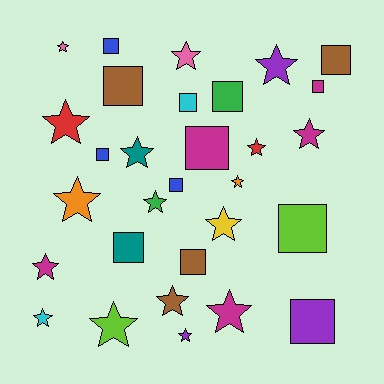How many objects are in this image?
There are 30 objects.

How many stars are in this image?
There are 17 stars.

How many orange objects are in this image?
There are 2 orange objects.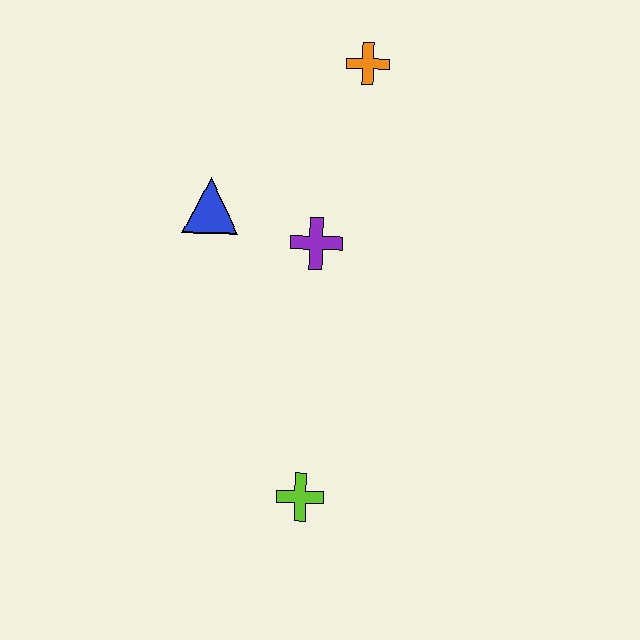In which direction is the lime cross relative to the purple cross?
The lime cross is below the purple cross.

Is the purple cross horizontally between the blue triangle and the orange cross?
Yes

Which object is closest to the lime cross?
The purple cross is closest to the lime cross.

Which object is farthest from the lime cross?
The orange cross is farthest from the lime cross.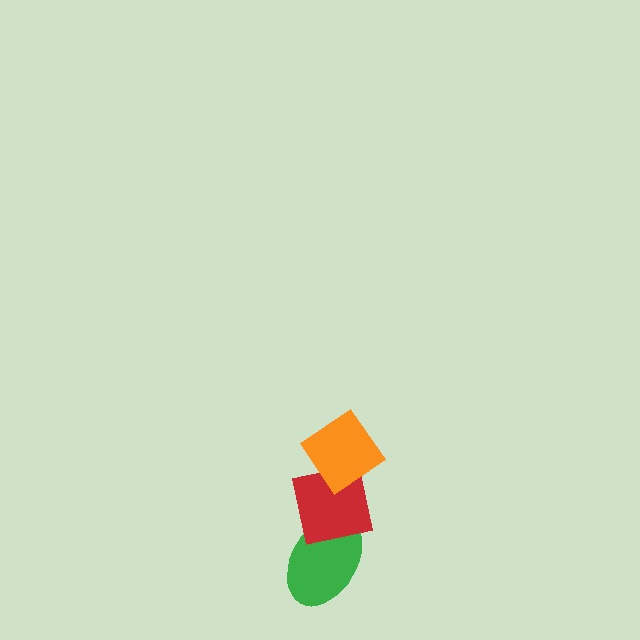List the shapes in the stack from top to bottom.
From top to bottom: the orange diamond, the red square, the green ellipse.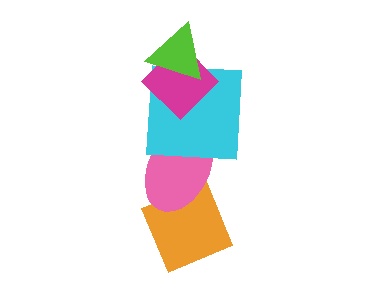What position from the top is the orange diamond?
The orange diamond is 5th from the top.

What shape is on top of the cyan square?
The magenta diamond is on top of the cyan square.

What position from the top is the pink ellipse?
The pink ellipse is 4th from the top.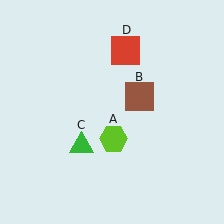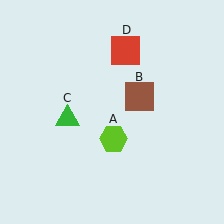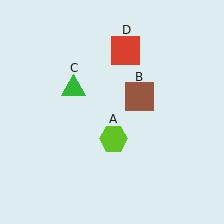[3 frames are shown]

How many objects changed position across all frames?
1 object changed position: green triangle (object C).